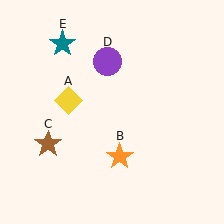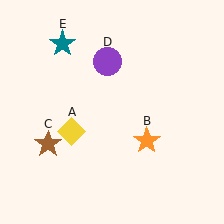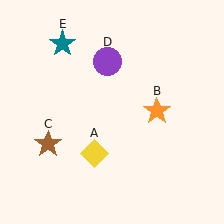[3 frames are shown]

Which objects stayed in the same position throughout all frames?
Brown star (object C) and purple circle (object D) and teal star (object E) remained stationary.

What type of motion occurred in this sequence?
The yellow diamond (object A), orange star (object B) rotated counterclockwise around the center of the scene.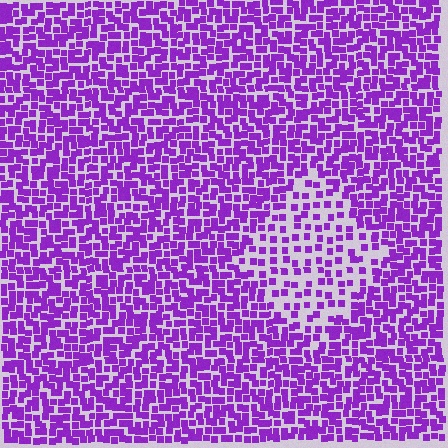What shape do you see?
I see a diamond.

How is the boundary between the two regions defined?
The boundary is defined by a change in element density (approximately 2.1x ratio). All elements are the same color, size, and shape.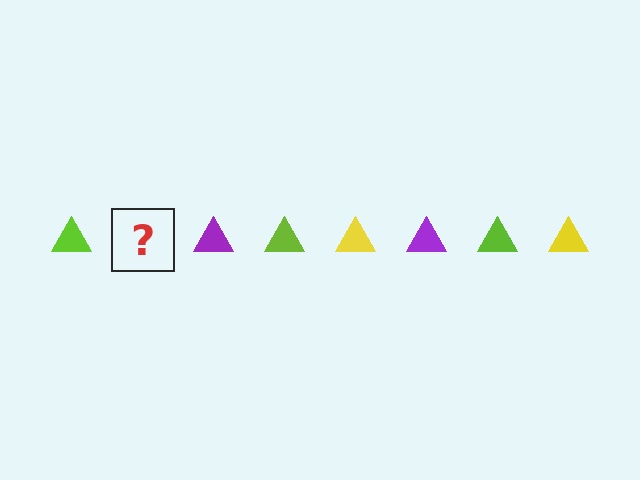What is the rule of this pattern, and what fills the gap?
The rule is that the pattern cycles through lime, yellow, purple triangles. The gap should be filled with a yellow triangle.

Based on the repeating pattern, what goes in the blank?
The blank should be a yellow triangle.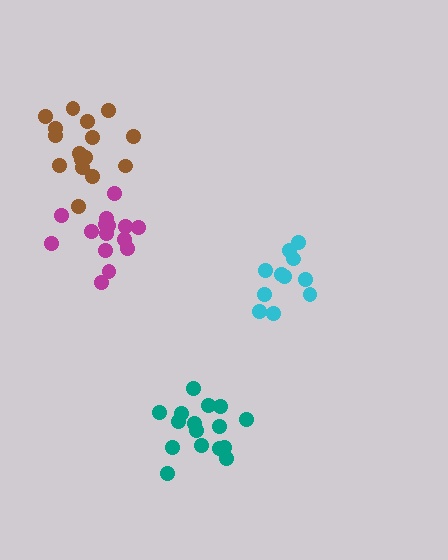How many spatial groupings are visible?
There are 4 spatial groupings.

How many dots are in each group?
Group 1: 16 dots, Group 2: 11 dots, Group 3: 16 dots, Group 4: 16 dots (59 total).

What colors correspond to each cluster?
The clusters are colored: magenta, cyan, teal, brown.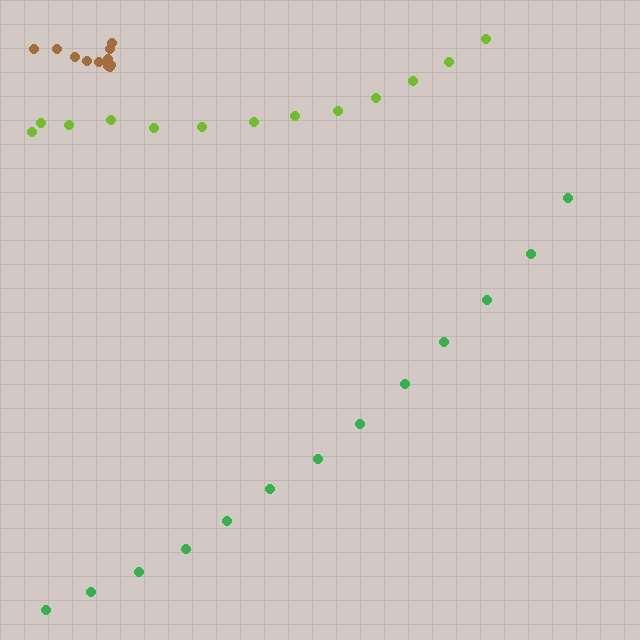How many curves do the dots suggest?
There are 3 distinct paths.